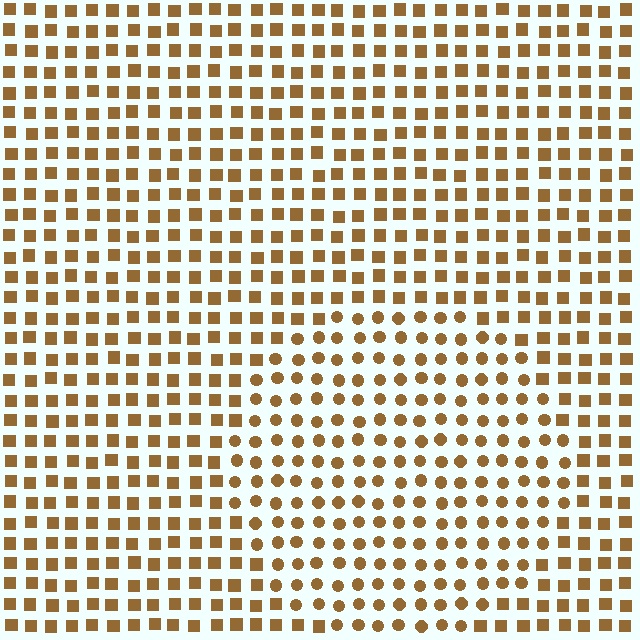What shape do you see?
I see a circle.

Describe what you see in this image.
The image is filled with small brown elements arranged in a uniform grid. A circle-shaped region contains circles, while the surrounding area contains squares. The boundary is defined purely by the change in element shape.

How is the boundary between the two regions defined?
The boundary is defined by a change in element shape: circles inside vs. squares outside. All elements share the same color and spacing.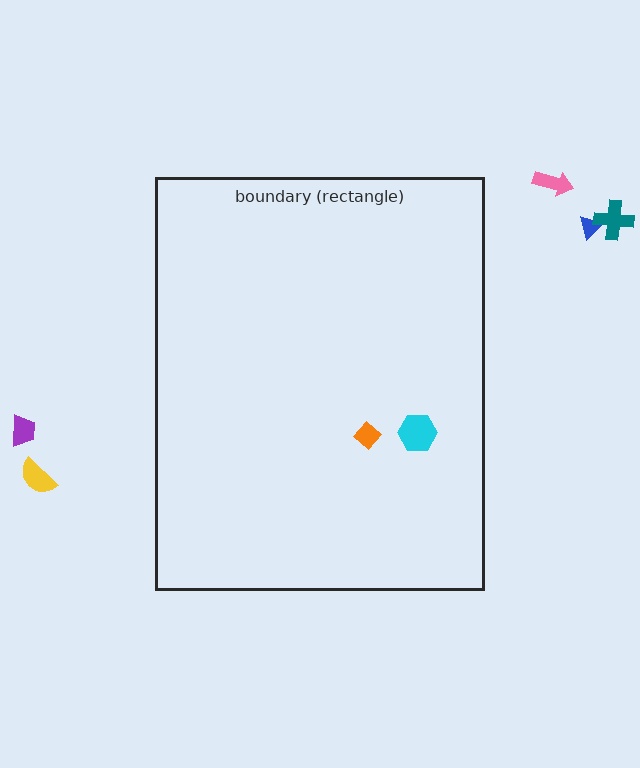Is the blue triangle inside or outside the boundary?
Outside.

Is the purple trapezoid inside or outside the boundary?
Outside.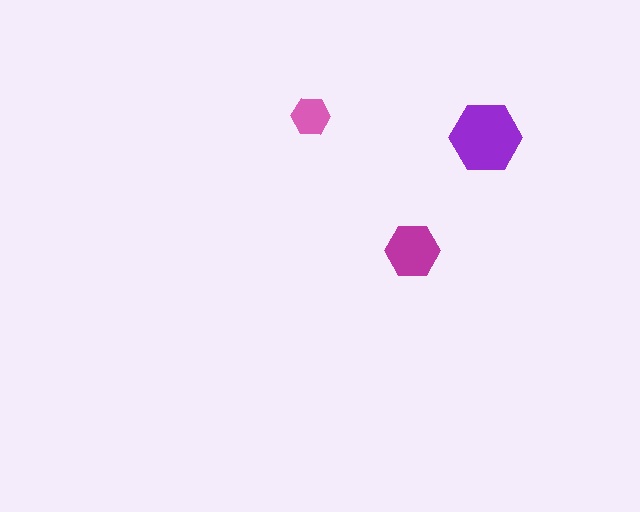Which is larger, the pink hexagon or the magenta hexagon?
The magenta one.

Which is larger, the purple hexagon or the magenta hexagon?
The purple one.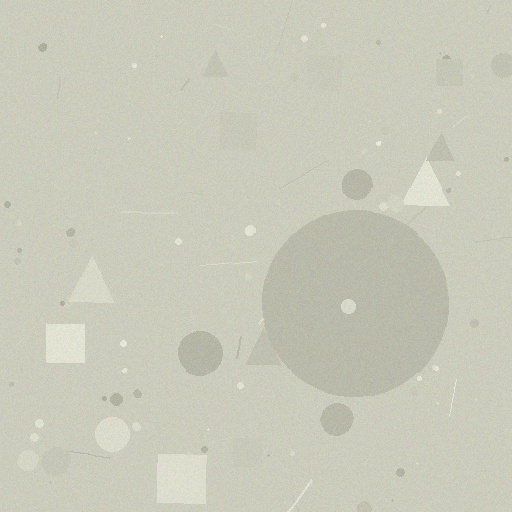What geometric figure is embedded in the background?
A circle is embedded in the background.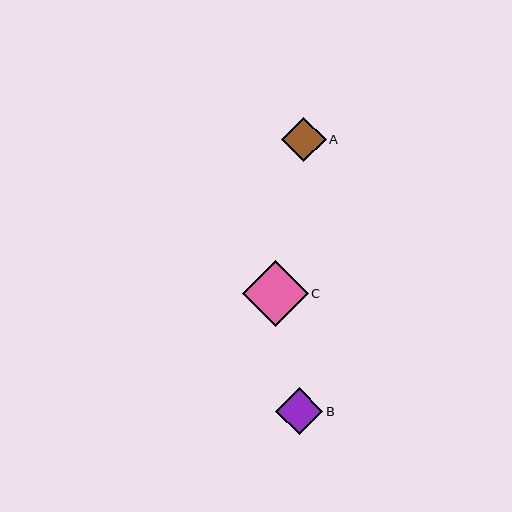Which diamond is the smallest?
Diamond A is the smallest with a size of approximately 45 pixels.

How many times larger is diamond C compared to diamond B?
Diamond C is approximately 1.4 times the size of diamond B.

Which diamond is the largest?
Diamond C is the largest with a size of approximately 66 pixels.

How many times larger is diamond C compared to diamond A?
Diamond C is approximately 1.5 times the size of diamond A.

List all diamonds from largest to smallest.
From largest to smallest: C, B, A.